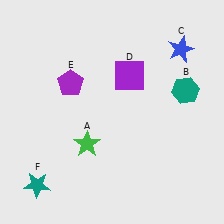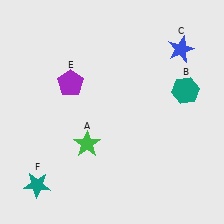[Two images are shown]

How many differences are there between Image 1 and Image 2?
There is 1 difference between the two images.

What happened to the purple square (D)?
The purple square (D) was removed in Image 2. It was in the top-right area of Image 1.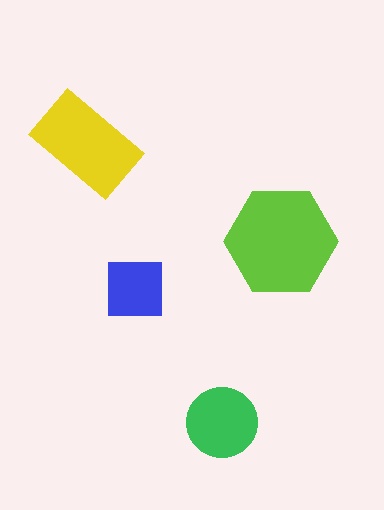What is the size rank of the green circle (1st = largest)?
3rd.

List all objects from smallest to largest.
The blue square, the green circle, the yellow rectangle, the lime hexagon.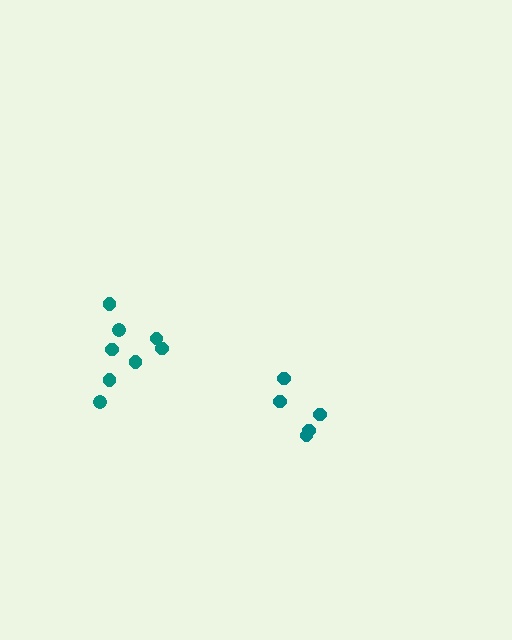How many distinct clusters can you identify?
There are 2 distinct clusters.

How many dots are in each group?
Group 1: 5 dots, Group 2: 8 dots (13 total).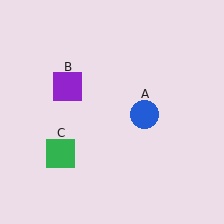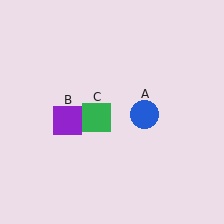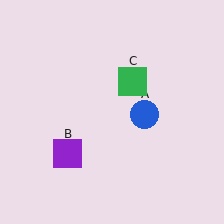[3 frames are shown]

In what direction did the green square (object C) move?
The green square (object C) moved up and to the right.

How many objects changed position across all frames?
2 objects changed position: purple square (object B), green square (object C).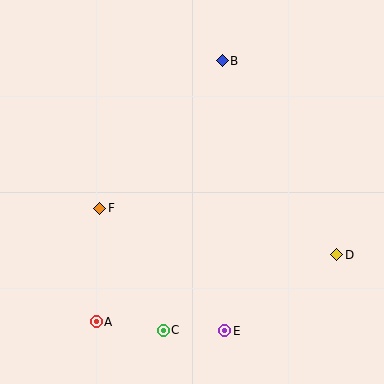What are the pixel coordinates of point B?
Point B is at (222, 61).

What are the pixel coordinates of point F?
Point F is at (100, 208).